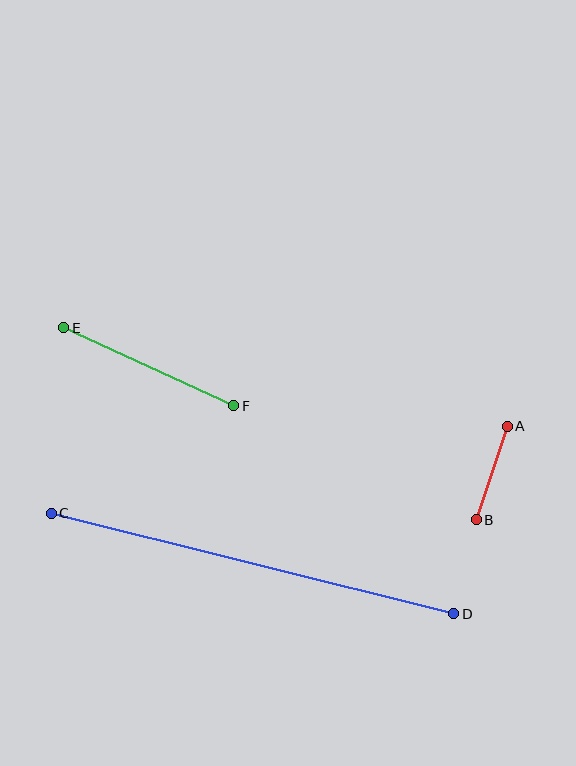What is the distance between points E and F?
The distance is approximately 187 pixels.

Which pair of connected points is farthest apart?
Points C and D are farthest apart.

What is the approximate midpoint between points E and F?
The midpoint is at approximately (149, 367) pixels.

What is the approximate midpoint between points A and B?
The midpoint is at approximately (492, 473) pixels.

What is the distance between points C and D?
The distance is approximately 415 pixels.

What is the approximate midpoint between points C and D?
The midpoint is at approximately (253, 564) pixels.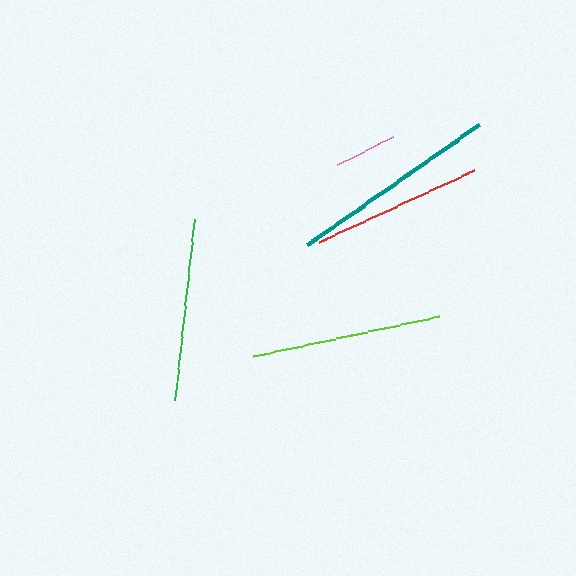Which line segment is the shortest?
The pink line is the shortest at approximately 62 pixels.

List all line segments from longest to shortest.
From longest to shortest: teal, lime, green, red, pink.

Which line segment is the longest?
The teal line is the longest at approximately 211 pixels.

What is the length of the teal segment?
The teal segment is approximately 211 pixels long.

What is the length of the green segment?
The green segment is approximately 182 pixels long.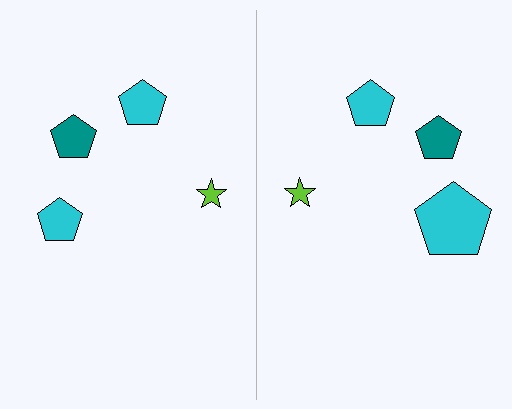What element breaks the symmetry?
The cyan pentagon on the right side has a different size than its mirror counterpart.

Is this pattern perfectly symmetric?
No, the pattern is not perfectly symmetric. The cyan pentagon on the right side has a different size than its mirror counterpart.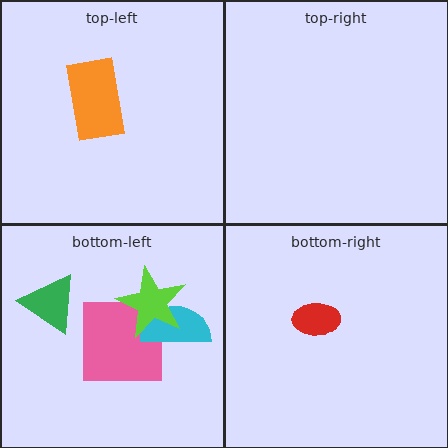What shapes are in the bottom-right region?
The red ellipse.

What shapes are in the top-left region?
The orange rectangle.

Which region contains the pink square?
The bottom-left region.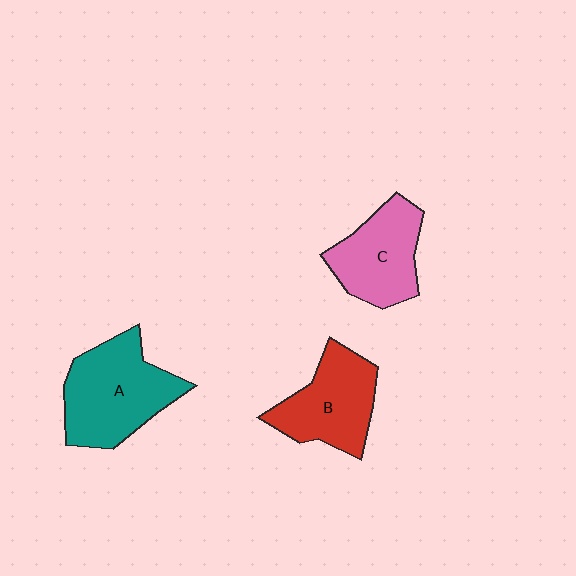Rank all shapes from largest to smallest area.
From largest to smallest: A (teal), B (red), C (pink).